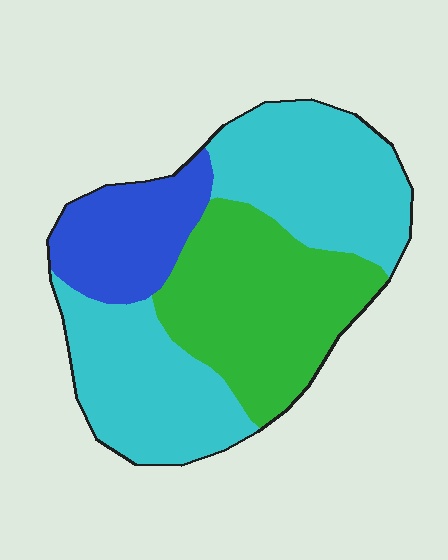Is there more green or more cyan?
Cyan.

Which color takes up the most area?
Cyan, at roughly 50%.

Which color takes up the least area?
Blue, at roughly 15%.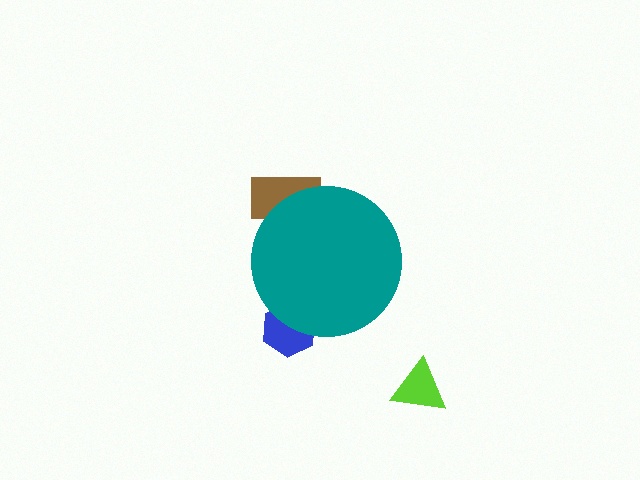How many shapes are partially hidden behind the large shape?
2 shapes are partially hidden.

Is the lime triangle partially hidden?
No, the lime triangle is fully visible.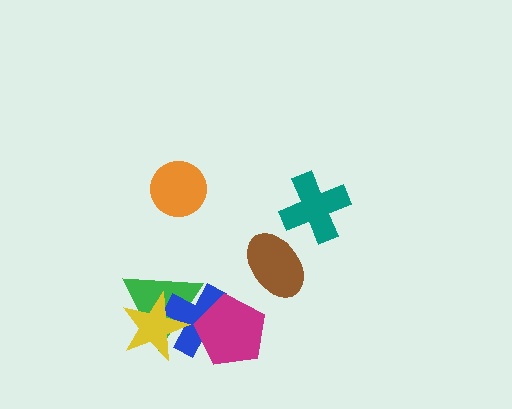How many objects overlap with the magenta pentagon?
2 objects overlap with the magenta pentagon.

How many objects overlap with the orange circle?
0 objects overlap with the orange circle.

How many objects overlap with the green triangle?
3 objects overlap with the green triangle.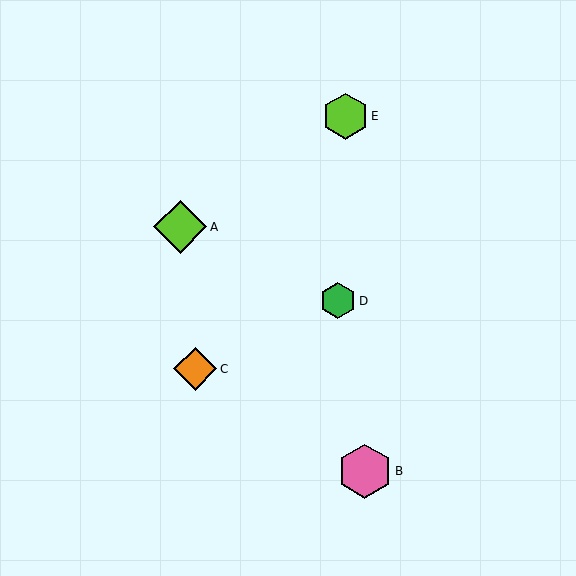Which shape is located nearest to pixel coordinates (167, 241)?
The lime diamond (labeled A) at (180, 227) is nearest to that location.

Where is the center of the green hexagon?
The center of the green hexagon is at (338, 301).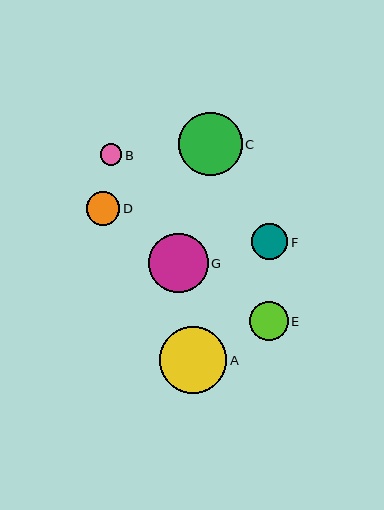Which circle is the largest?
Circle A is the largest with a size of approximately 67 pixels.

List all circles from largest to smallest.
From largest to smallest: A, C, G, E, F, D, B.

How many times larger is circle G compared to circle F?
Circle G is approximately 1.6 times the size of circle F.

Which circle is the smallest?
Circle B is the smallest with a size of approximately 22 pixels.